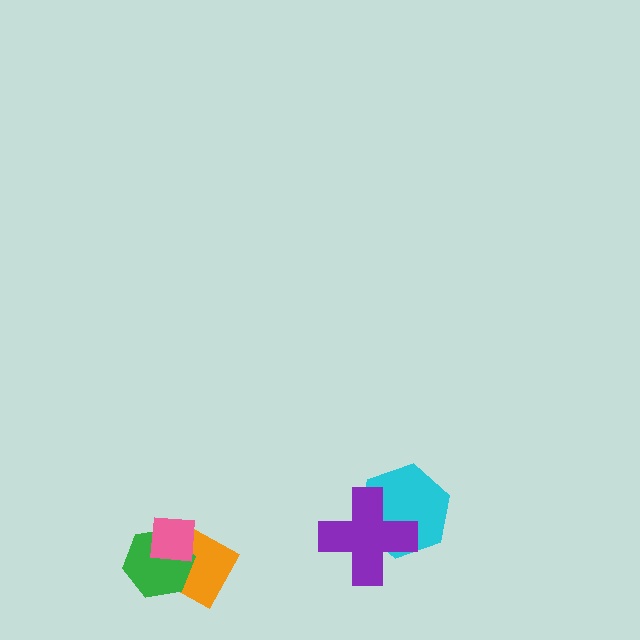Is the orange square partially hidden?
Yes, it is partially covered by another shape.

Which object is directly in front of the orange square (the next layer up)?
The green hexagon is directly in front of the orange square.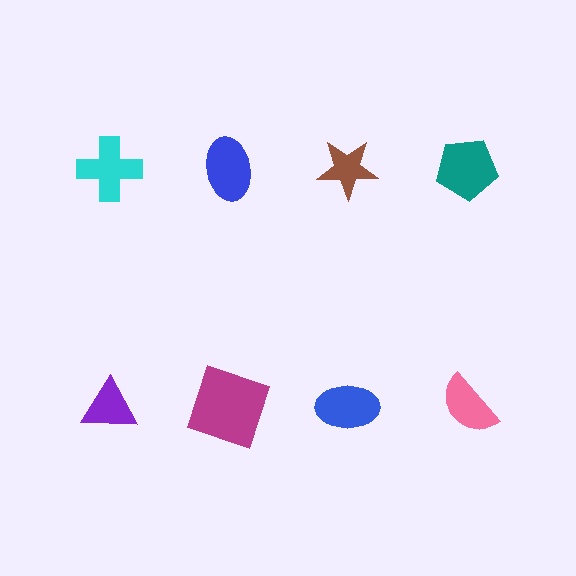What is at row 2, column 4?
A pink semicircle.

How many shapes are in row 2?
4 shapes.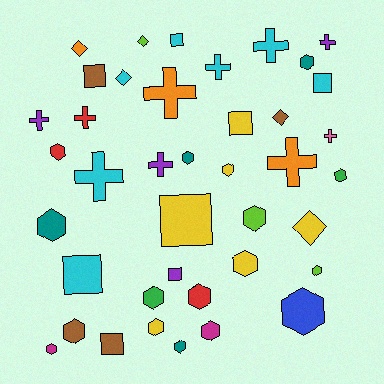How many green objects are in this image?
There are 2 green objects.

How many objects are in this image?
There are 40 objects.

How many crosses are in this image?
There are 10 crosses.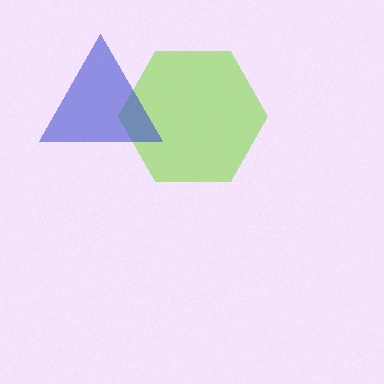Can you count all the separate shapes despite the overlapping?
Yes, there are 2 separate shapes.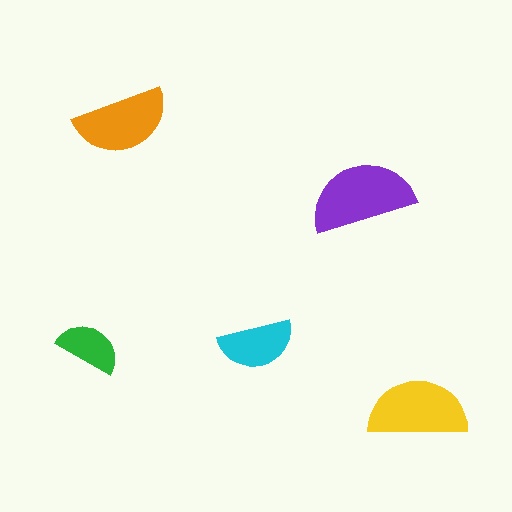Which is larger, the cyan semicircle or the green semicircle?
The cyan one.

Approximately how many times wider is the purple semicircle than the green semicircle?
About 1.5 times wider.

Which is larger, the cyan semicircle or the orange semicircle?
The orange one.